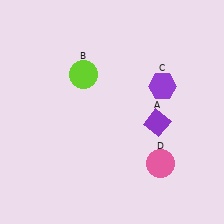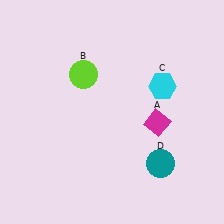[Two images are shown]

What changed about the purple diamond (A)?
In Image 1, A is purple. In Image 2, it changed to magenta.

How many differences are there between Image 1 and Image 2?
There are 3 differences between the two images.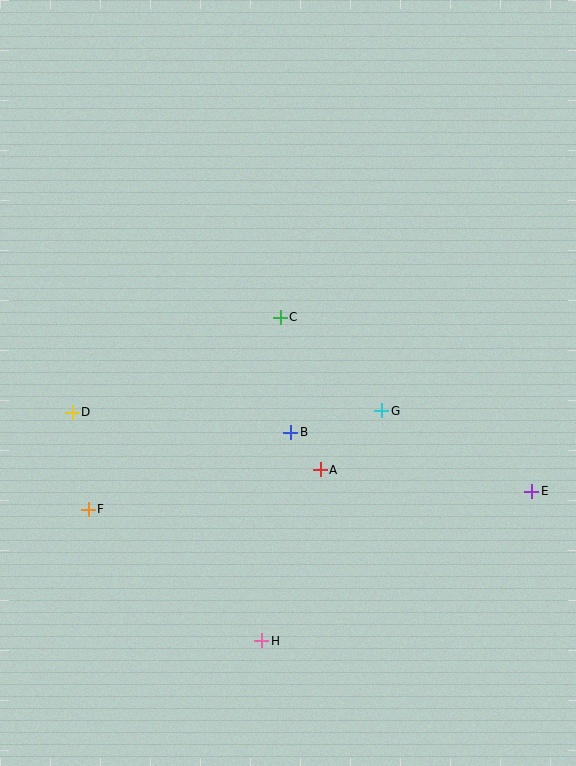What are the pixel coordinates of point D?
Point D is at (72, 412).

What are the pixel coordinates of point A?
Point A is at (320, 470).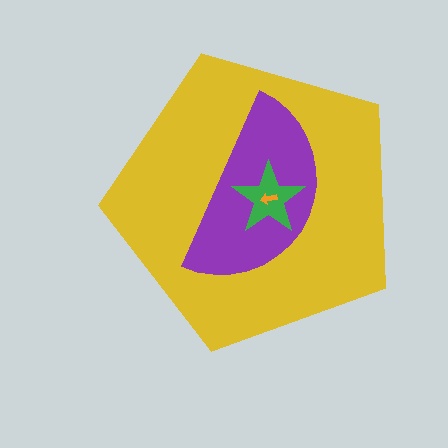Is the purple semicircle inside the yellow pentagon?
Yes.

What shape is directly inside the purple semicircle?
The green star.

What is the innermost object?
The orange arrow.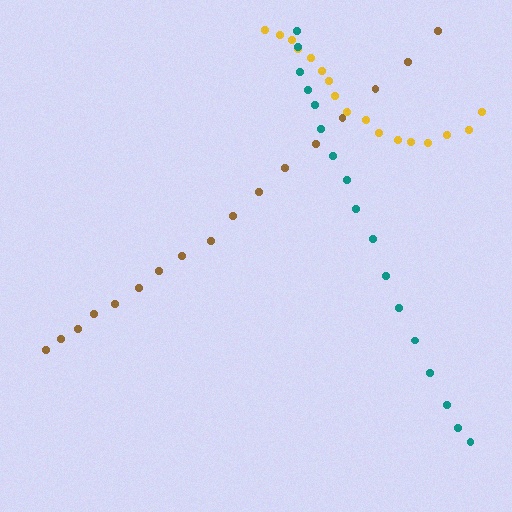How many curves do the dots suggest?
There are 3 distinct paths.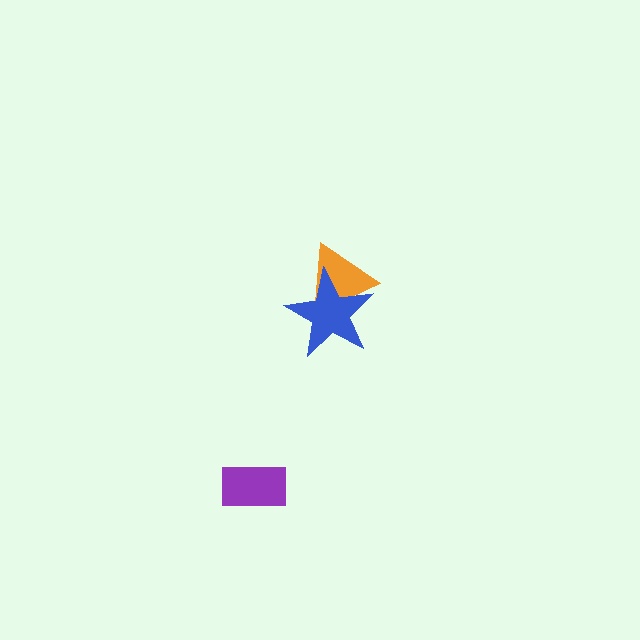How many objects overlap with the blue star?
1 object overlaps with the blue star.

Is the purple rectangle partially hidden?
No, no other shape covers it.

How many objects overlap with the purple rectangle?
0 objects overlap with the purple rectangle.